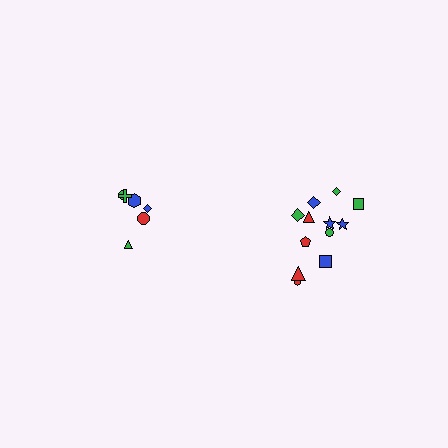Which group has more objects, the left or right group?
The right group.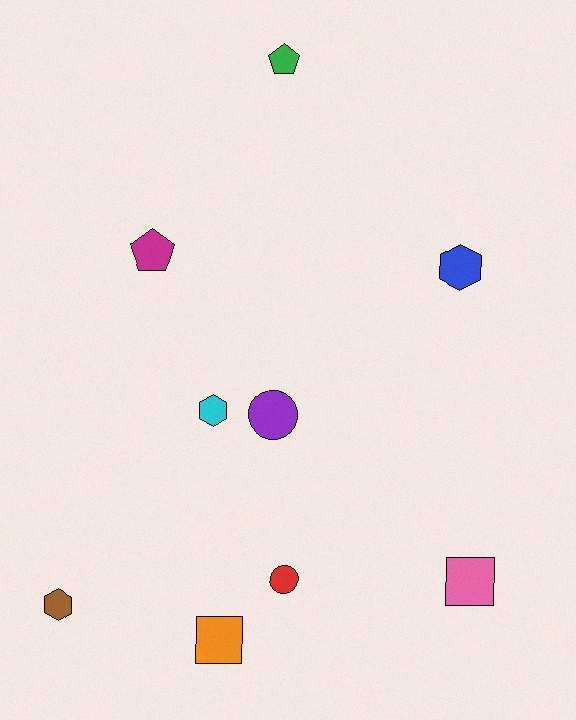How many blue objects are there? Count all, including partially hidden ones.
There is 1 blue object.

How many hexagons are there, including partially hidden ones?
There are 3 hexagons.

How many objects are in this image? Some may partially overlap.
There are 9 objects.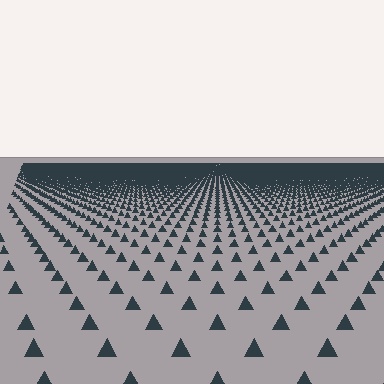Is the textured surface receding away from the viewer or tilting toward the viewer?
The surface is receding away from the viewer. Texture elements get smaller and denser toward the top.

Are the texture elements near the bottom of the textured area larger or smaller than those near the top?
Larger. Near the bottom, elements are closer to the viewer and appear at a bigger on-screen size.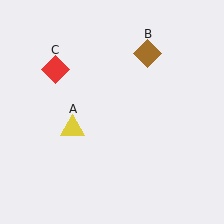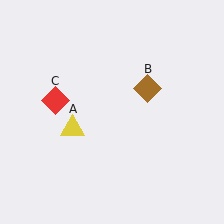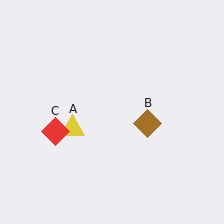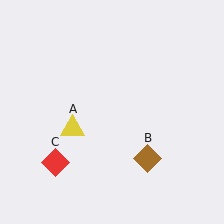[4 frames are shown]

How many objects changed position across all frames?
2 objects changed position: brown diamond (object B), red diamond (object C).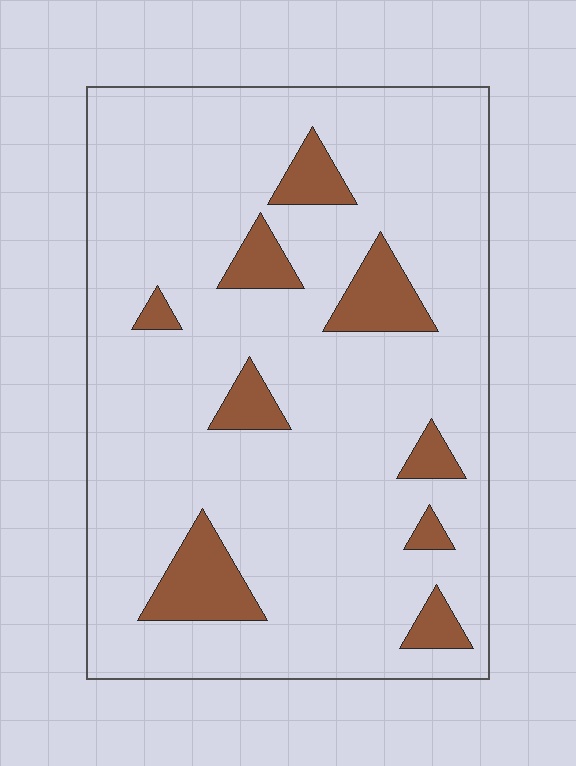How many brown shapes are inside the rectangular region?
9.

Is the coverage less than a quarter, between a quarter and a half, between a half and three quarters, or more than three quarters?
Less than a quarter.